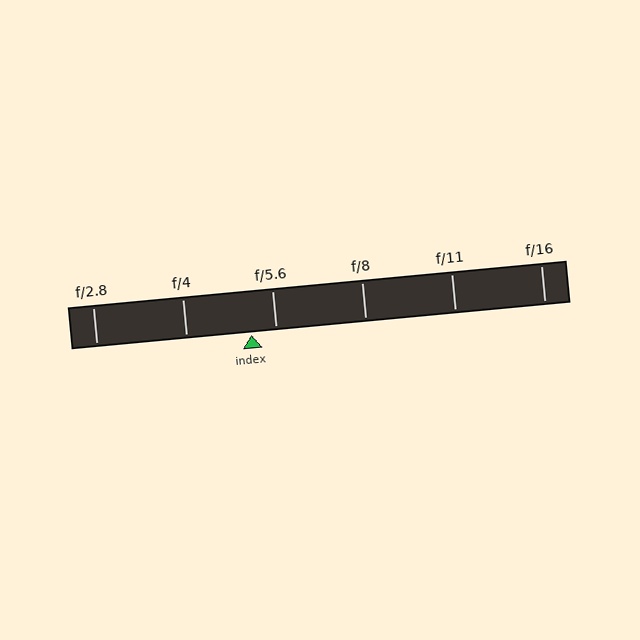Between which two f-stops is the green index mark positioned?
The index mark is between f/4 and f/5.6.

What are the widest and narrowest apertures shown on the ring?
The widest aperture shown is f/2.8 and the narrowest is f/16.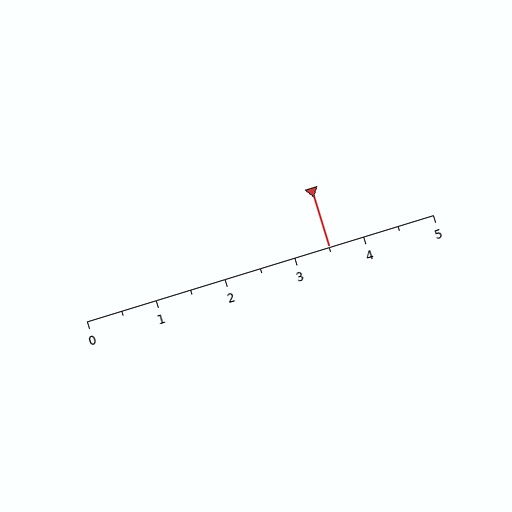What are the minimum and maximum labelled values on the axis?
The axis runs from 0 to 5.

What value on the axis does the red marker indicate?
The marker indicates approximately 3.5.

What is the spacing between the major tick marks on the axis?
The major ticks are spaced 1 apart.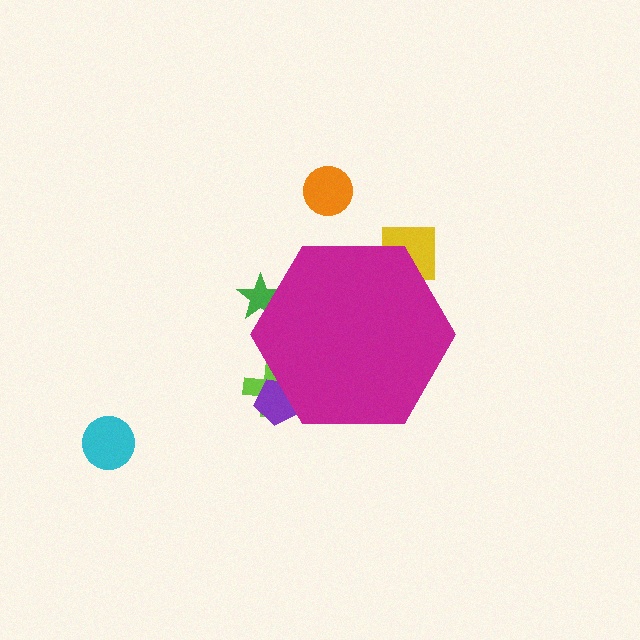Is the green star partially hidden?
Yes, the green star is partially hidden behind the magenta hexagon.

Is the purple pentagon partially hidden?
Yes, the purple pentagon is partially hidden behind the magenta hexagon.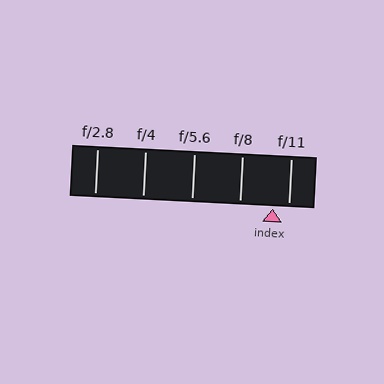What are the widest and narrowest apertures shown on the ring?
The widest aperture shown is f/2.8 and the narrowest is f/11.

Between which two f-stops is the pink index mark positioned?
The index mark is between f/8 and f/11.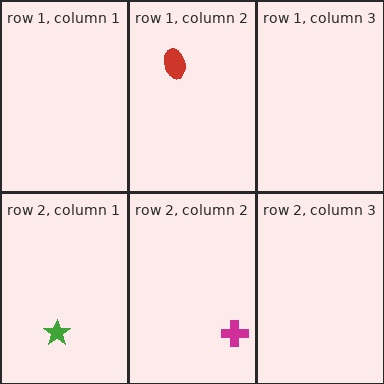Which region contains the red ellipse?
The row 1, column 2 region.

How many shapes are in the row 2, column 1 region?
1.